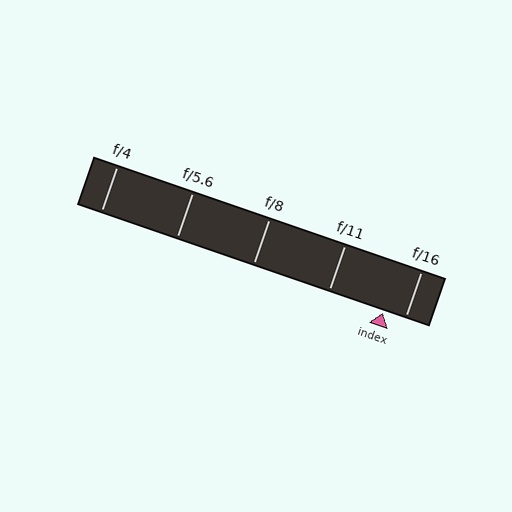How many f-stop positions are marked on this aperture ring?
There are 5 f-stop positions marked.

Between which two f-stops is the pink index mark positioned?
The index mark is between f/11 and f/16.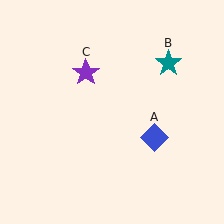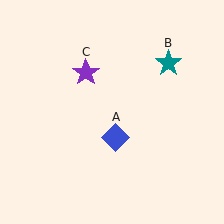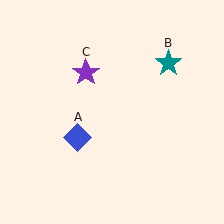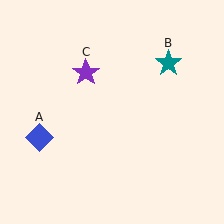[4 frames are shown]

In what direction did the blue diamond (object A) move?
The blue diamond (object A) moved left.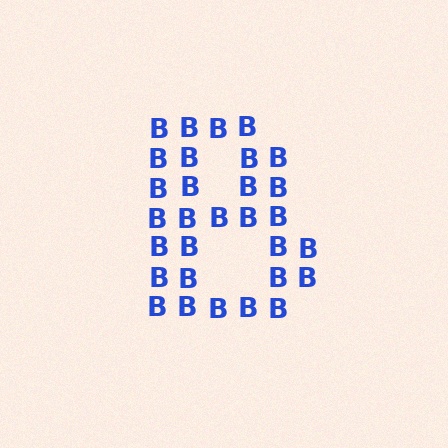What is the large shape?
The large shape is the letter B.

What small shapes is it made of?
It is made of small letter B's.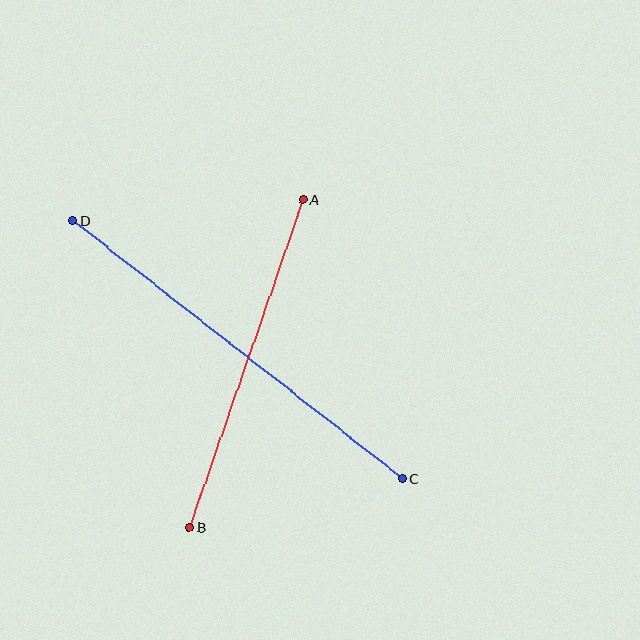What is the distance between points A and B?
The distance is approximately 347 pixels.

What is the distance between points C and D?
The distance is approximately 418 pixels.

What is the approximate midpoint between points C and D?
The midpoint is at approximately (238, 349) pixels.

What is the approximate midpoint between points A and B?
The midpoint is at approximately (246, 363) pixels.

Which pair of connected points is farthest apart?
Points C and D are farthest apart.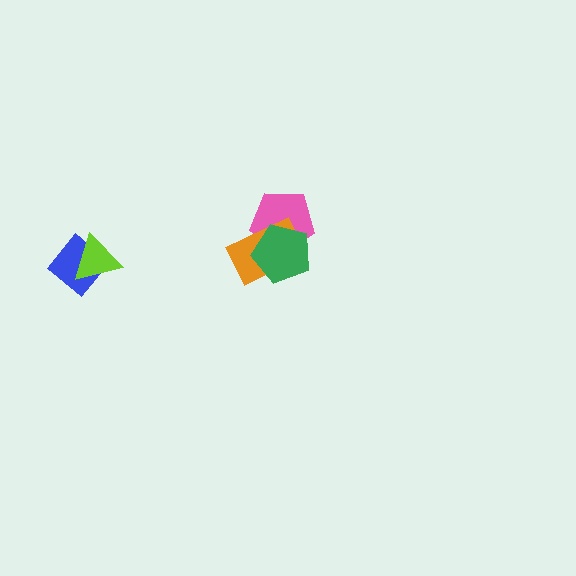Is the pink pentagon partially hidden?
Yes, it is partially covered by another shape.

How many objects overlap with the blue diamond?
1 object overlaps with the blue diamond.